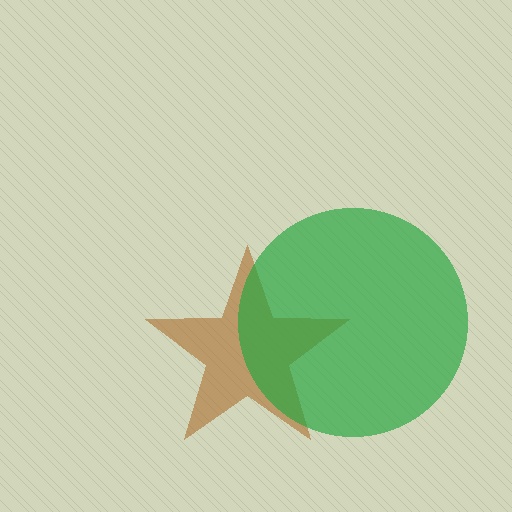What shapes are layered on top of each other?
The layered shapes are: a brown star, a green circle.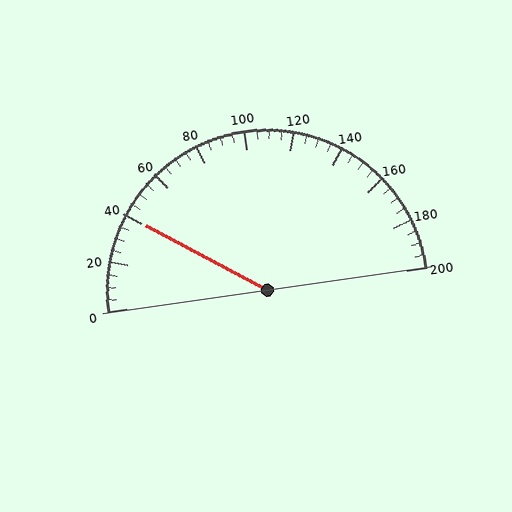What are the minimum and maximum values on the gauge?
The gauge ranges from 0 to 200.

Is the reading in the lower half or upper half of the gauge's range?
The reading is in the lower half of the range (0 to 200).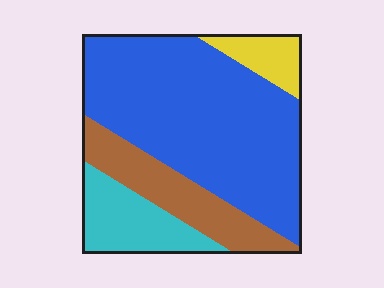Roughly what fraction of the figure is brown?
Brown takes up about one fifth (1/5) of the figure.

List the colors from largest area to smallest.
From largest to smallest: blue, brown, cyan, yellow.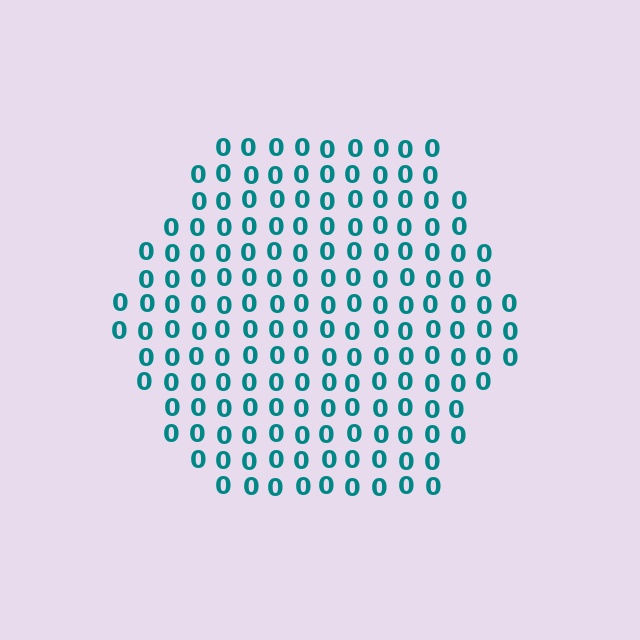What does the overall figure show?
The overall figure shows a hexagon.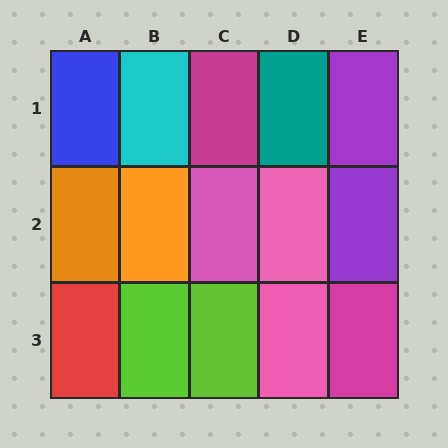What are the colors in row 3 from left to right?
Red, lime, lime, pink, magenta.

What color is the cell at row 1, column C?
Magenta.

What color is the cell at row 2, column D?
Pink.